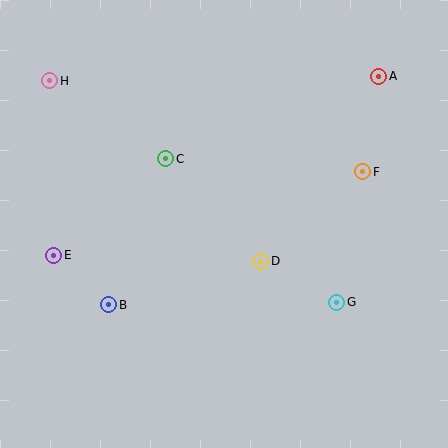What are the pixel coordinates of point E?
Point E is at (54, 255).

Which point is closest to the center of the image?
Point D at (261, 261) is closest to the center.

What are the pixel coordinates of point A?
Point A is at (379, 76).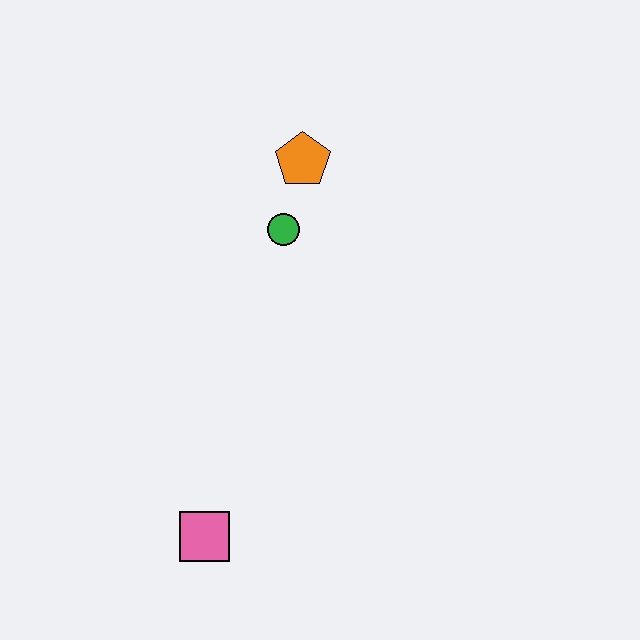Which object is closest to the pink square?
The green circle is closest to the pink square.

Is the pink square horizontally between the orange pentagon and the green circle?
No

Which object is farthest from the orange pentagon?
The pink square is farthest from the orange pentagon.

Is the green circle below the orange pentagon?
Yes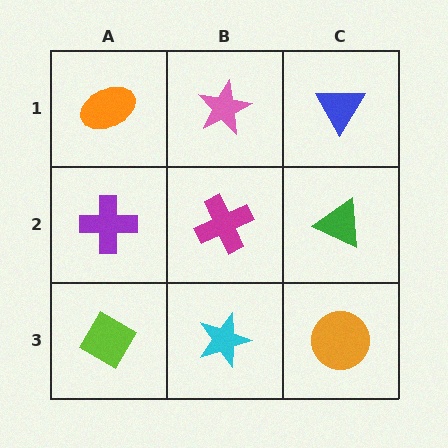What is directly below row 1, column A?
A purple cross.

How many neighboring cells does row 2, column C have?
3.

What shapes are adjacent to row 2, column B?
A pink star (row 1, column B), a cyan star (row 3, column B), a purple cross (row 2, column A), a green triangle (row 2, column C).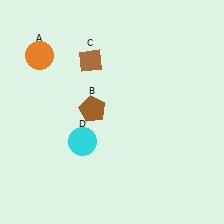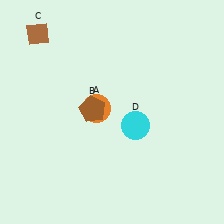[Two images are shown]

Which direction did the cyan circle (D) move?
The cyan circle (D) moved right.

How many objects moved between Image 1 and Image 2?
3 objects moved between the two images.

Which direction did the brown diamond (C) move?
The brown diamond (C) moved left.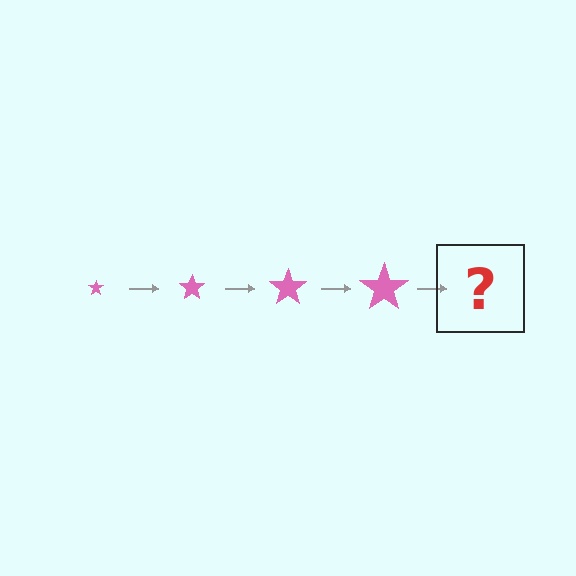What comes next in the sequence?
The next element should be a pink star, larger than the previous one.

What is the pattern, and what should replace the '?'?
The pattern is that the star gets progressively larger each step. The '?' should be a pink star, larger than the previous one.